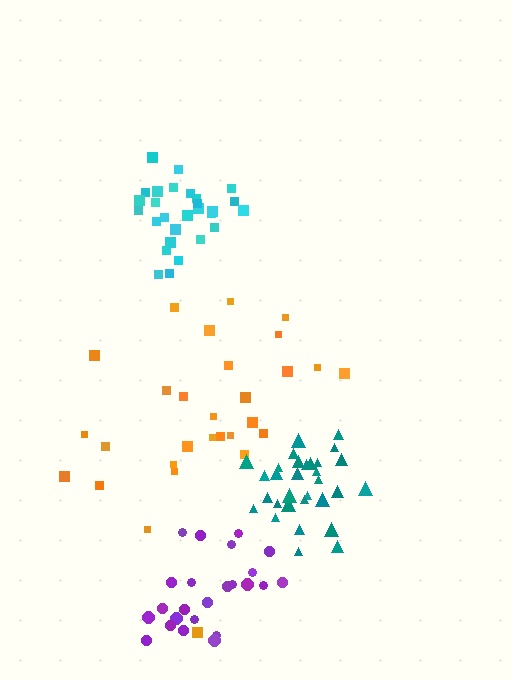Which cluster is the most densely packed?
Teal.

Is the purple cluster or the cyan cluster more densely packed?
Cyan.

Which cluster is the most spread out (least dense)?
Orange.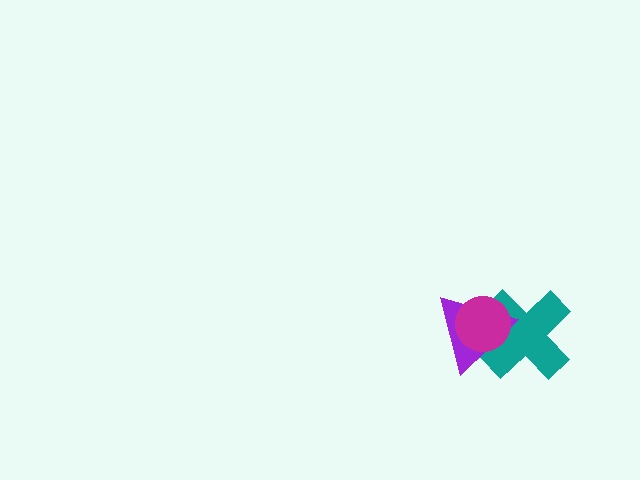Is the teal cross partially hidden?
Yes, it is partially covered by another shape.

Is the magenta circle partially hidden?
No, no other shape covers it.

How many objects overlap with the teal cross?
2 objects overlap with the teal cross.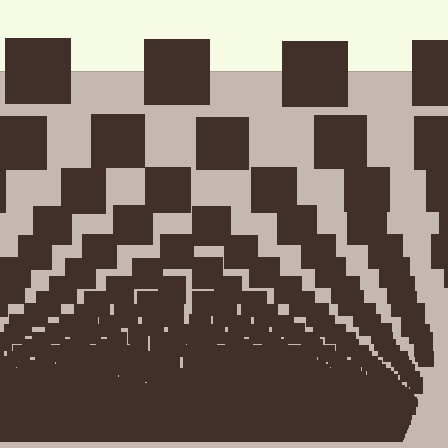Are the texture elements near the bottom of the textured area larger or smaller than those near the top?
Smaller. The gradient is inverted — elements near the bottom are smaller and denser.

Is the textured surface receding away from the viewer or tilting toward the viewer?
The surface appears to tilt toward the viewer. Texture elements get larger and sparser toward the top.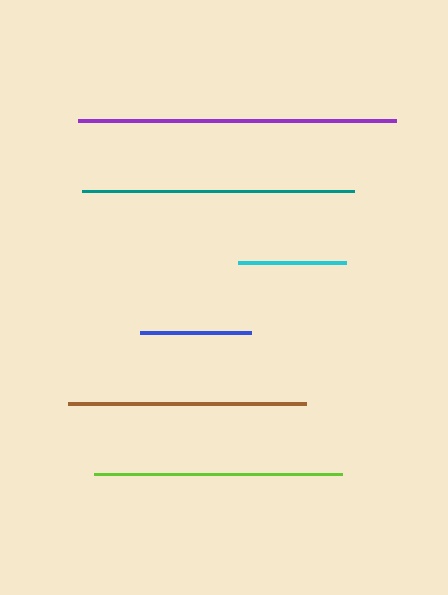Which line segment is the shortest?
The cyan line is the shortest at approximately 108 pixels.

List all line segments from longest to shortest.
From longest to shortest: purple, teal, lime, brown, blue, cyan.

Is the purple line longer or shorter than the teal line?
The purple line is longer than the teal line.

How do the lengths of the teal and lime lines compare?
The teal and lime lines are approximately the same length.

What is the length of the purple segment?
The purple segment is approximately 317 pixels long.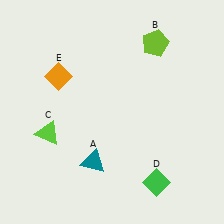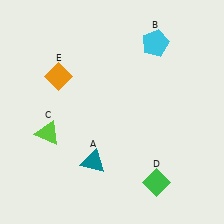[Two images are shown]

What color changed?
The pentagon (B) changed from lime in Image 1 to cyan in Image 2.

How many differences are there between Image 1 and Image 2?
There is 1 difference between the two images.